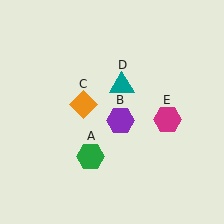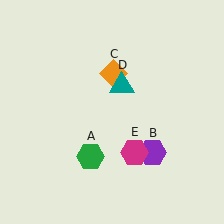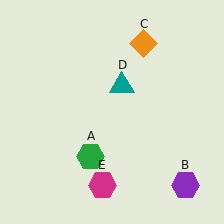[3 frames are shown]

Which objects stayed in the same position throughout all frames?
Green hexagon (object A) and teal triangle (object D) remained stationary.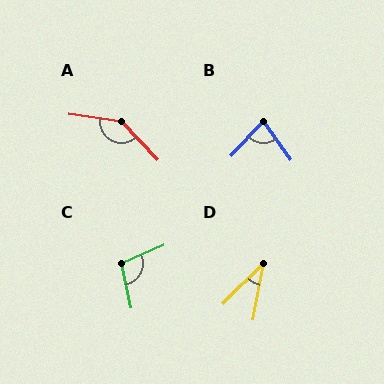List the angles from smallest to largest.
D (34°), B (79°), C (101°), A (141°).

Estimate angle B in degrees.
Approximately 79 degrees.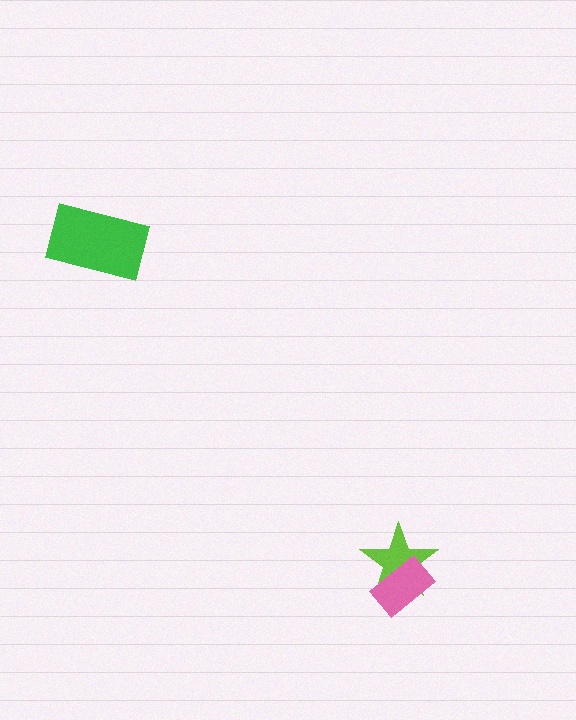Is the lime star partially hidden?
Yes, it is partially covered by another shape.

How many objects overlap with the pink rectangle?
1 object overlaps with the pink rectangle.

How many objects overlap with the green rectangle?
0 objects overlap with the green rectangle.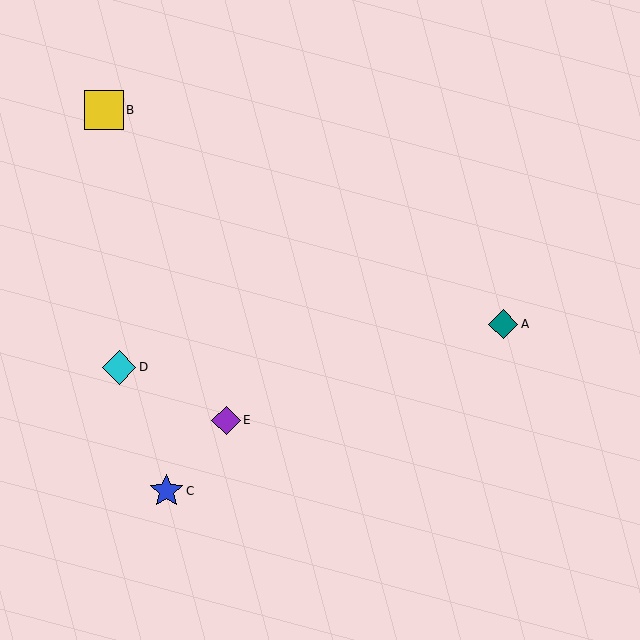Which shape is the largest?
The yellow square (labeled B) is the largest.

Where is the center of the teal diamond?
The center of the teal diamond is at (503, 324).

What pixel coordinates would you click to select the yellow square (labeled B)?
Click at (104, 110) to select the yellow square B.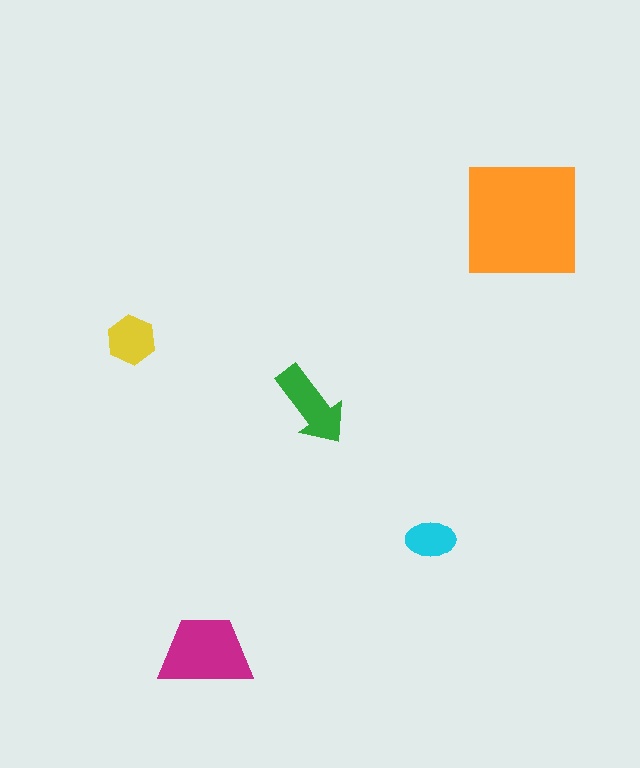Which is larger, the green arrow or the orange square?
The orange square.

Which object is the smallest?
The cyan ellipse.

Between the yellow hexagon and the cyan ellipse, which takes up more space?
The yellow hexagon.